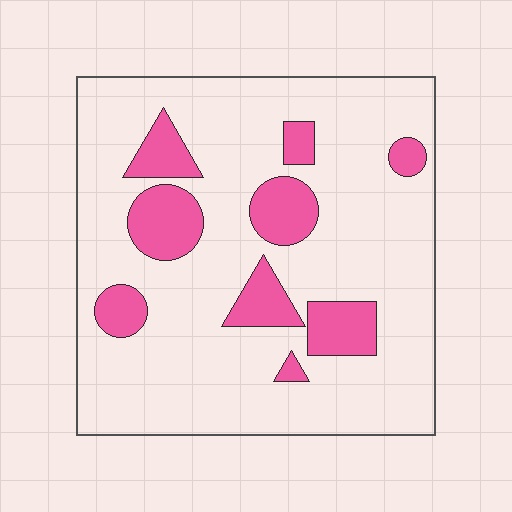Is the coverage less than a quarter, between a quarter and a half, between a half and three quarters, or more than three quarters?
Less than a quarter.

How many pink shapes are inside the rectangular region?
9.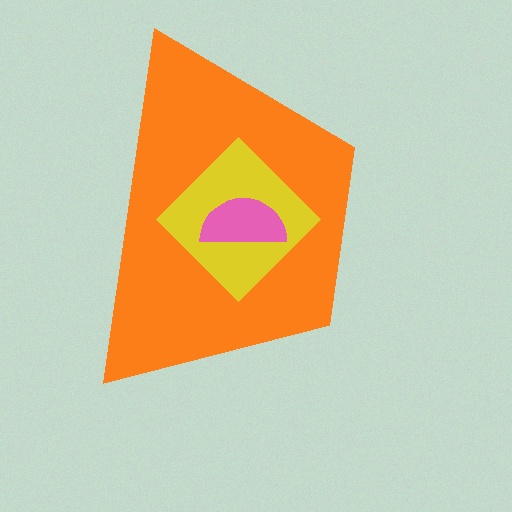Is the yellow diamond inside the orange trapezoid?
Yes.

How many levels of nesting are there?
3.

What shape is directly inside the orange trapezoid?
The yellow diamond.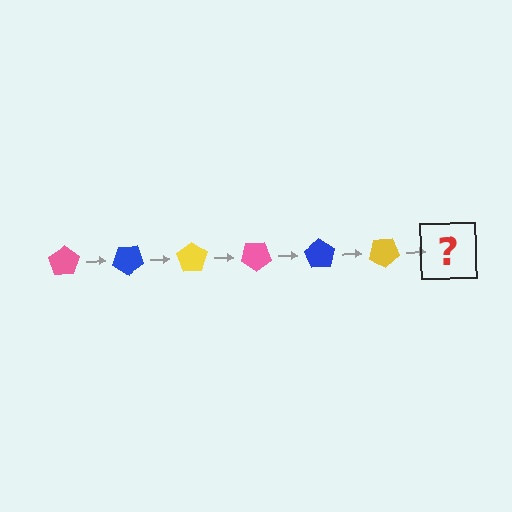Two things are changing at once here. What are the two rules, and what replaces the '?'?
The two rules are that it rotates 35 degrees each step and the color cycles through pink, blue, and yellow. The '?' should be a pink pentagon, rotated 210 degrees from the start.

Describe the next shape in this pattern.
It should be a pink pentagon, rotated 210 degrees from the start.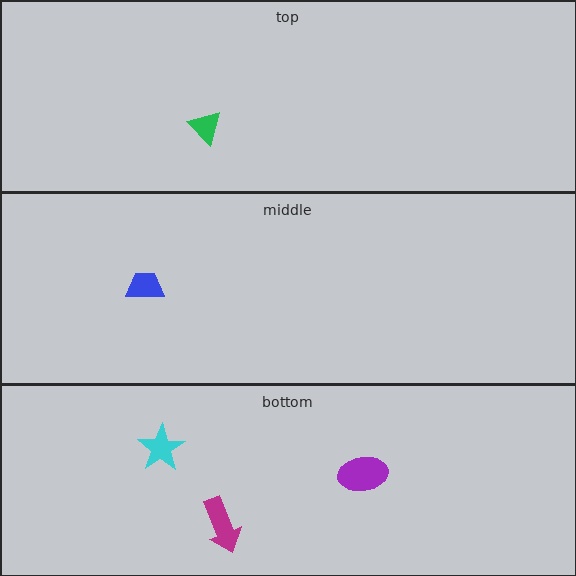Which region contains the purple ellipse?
The bottom region.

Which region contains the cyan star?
The bottom region.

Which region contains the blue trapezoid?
The middle region.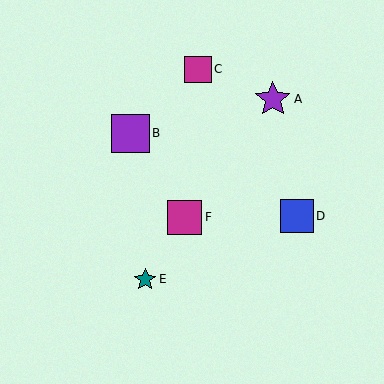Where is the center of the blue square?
The center of the blue square is at (297, 216).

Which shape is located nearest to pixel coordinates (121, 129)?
The purple square (labeled B) at (130, 133) is nearest to that location.